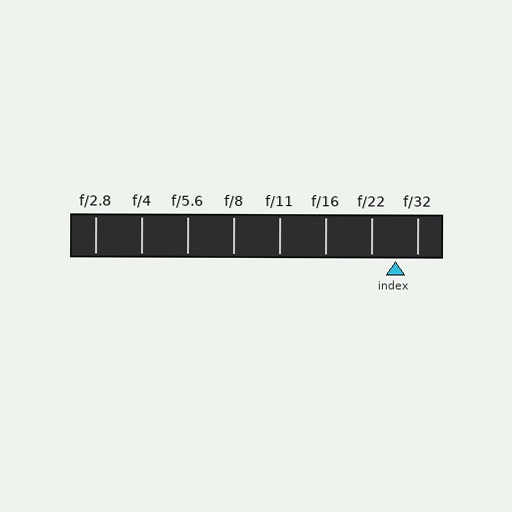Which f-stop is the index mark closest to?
The index mark is closest to f/32.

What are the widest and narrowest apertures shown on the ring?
The widest aperture shown is f/2.8 and the narrowest is f/32.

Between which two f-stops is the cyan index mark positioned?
The index mark is between f/22 and f/32.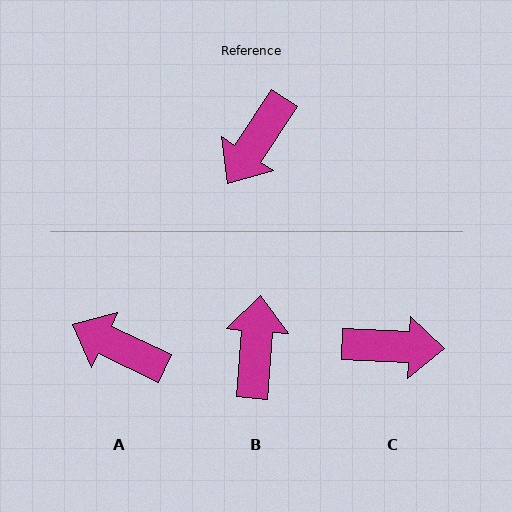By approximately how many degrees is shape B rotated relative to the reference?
Approximately 151 degrees clockwise.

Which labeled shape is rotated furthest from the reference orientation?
B, about 151 degrees away.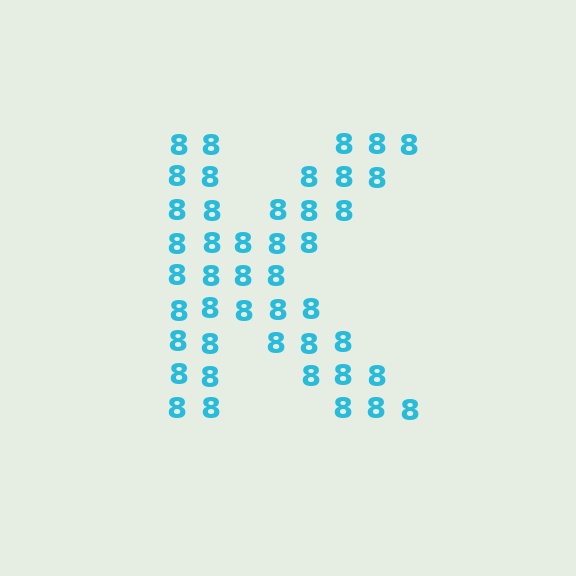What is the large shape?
The large shape is the letter K.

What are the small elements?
The small elements are digit 8's.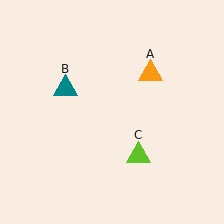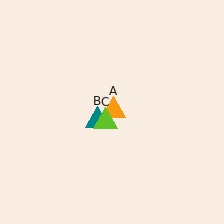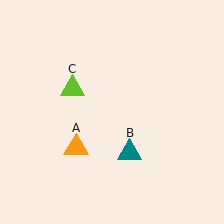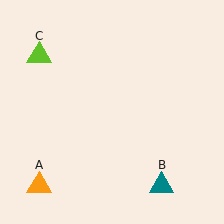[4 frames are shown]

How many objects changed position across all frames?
3 objects changed position: orange triangle (object A), teal triangle (object B), lime triangle (object C).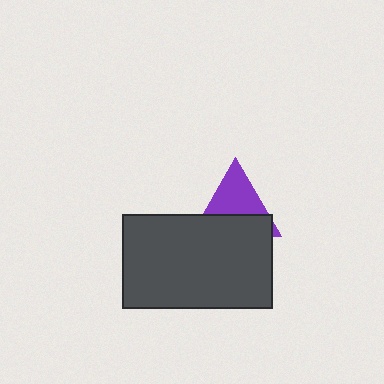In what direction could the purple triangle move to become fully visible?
The purple triangle could move up. That would shift it out from behind the dark gray rectangle entirely.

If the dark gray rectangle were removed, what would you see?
You would see the complete purple triangle.